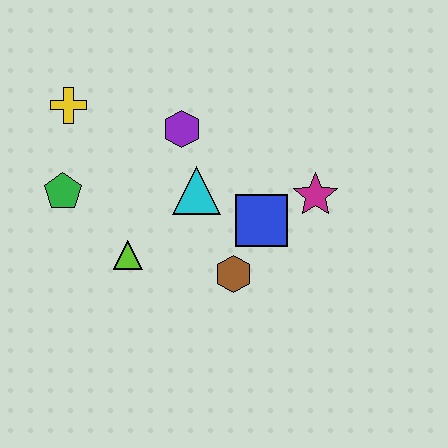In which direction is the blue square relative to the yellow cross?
The blue square is to the right of the yellow cross.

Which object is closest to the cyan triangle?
The purple hexagon is closest to the cyan triangle.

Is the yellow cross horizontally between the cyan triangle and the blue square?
No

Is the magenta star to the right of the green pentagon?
Yes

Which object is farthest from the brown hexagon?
The yellow cross is farthest from the brown hexagon.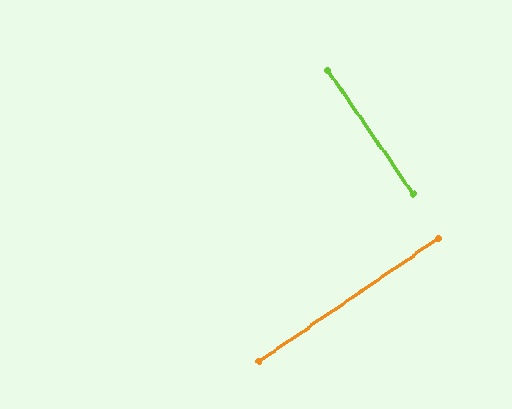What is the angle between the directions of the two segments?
Approximately 90 degrees.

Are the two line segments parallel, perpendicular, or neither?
Perpendicular — they meet at approximately 90°.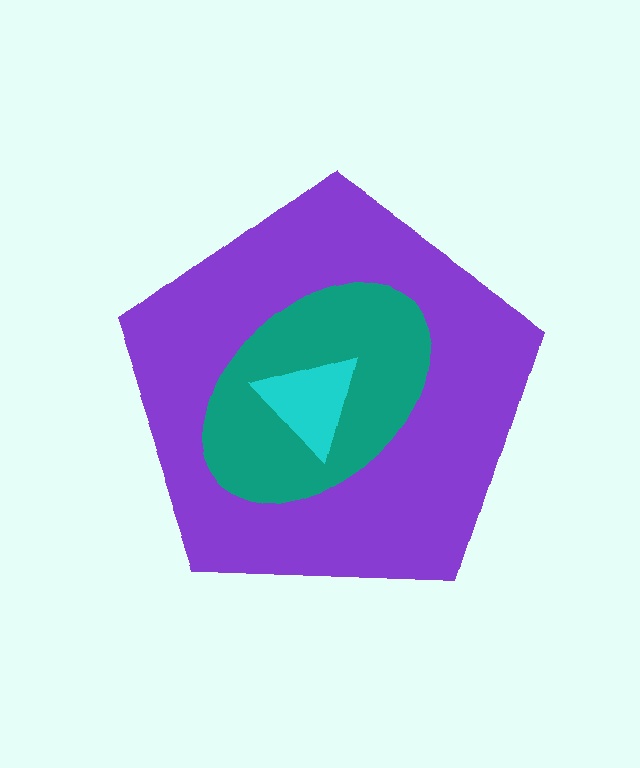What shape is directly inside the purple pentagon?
The teal ellipse.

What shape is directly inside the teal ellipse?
The cyan triangle.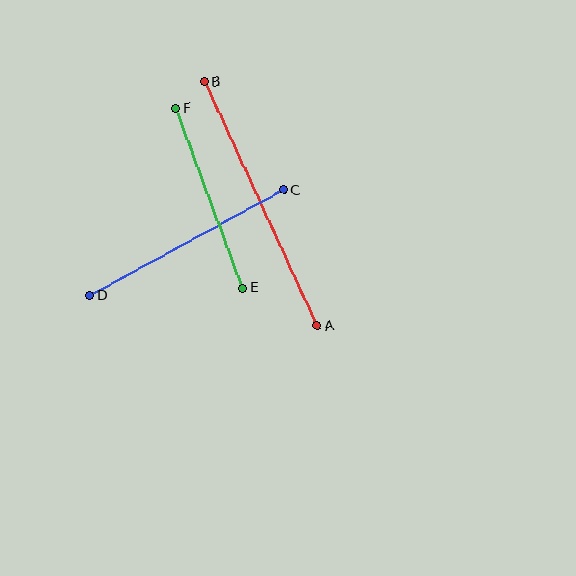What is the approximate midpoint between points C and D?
The midpoint is at approximately (187, 243) pixels.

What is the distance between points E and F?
The distance is approximately 192 pixels.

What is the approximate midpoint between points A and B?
The midpoint is at approximately (261, 204) pixels.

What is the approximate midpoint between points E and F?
The midpoint is at approximately (209, 198) pixels.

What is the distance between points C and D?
The distance is approximately 221 pixels.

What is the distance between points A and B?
The distance is approximately 269 pixels.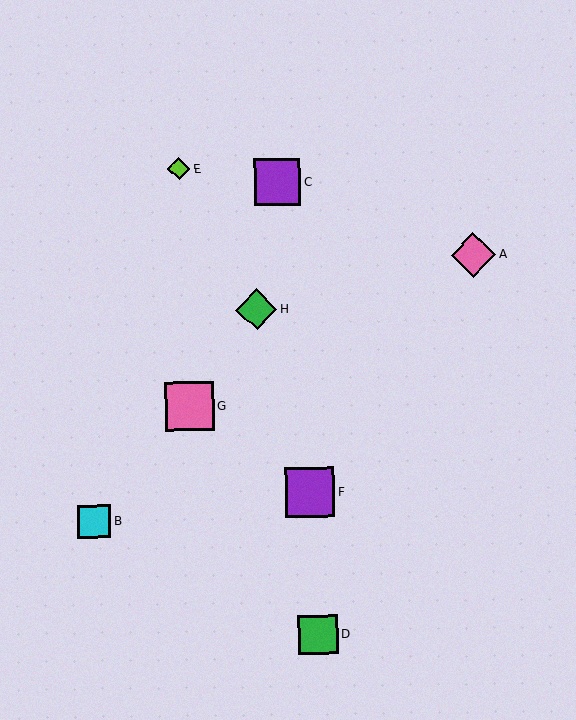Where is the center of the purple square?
The center of the purple square is at (277, 182).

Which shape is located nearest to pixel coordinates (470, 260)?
The pink diamond (labeled A) at (473, 255) is nearest to that location.